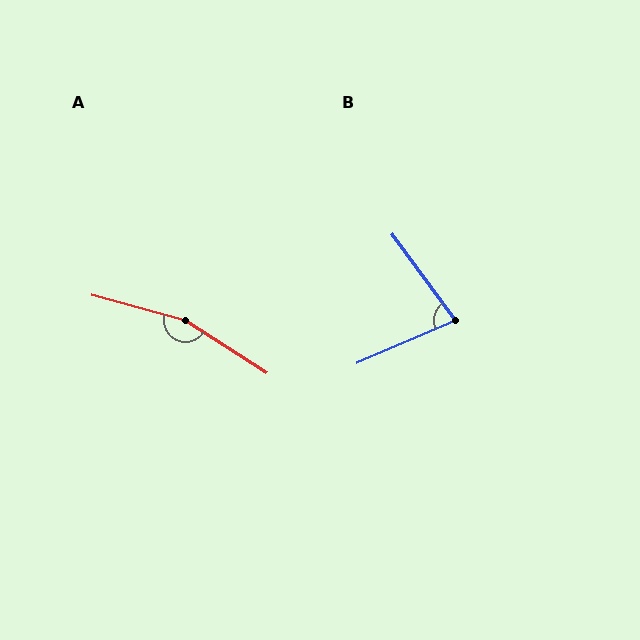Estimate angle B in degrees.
Approximately 77 degrees.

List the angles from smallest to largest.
B (77°), A (162°).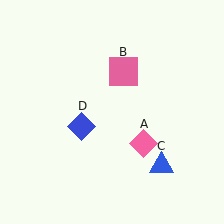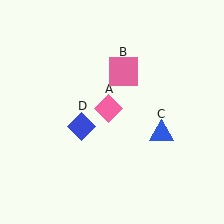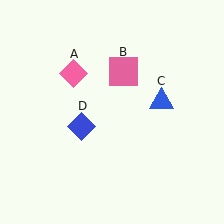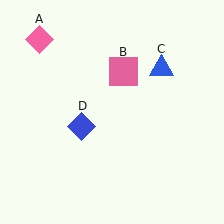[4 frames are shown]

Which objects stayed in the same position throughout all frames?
Pink square (object B) and blue diamond (object D) remained stationary.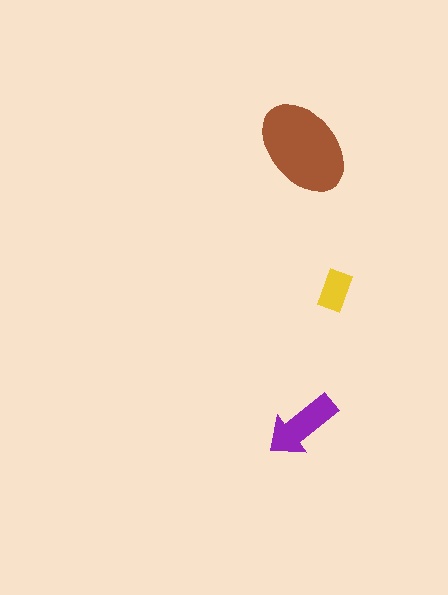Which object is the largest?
The brown ellipse.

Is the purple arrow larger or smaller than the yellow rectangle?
Larger.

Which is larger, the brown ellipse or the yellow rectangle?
The brown ellipse.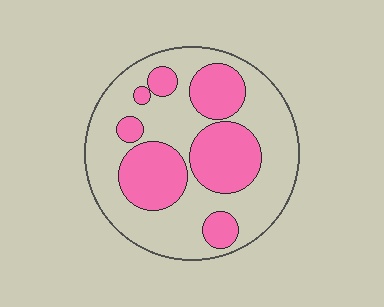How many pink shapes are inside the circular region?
7.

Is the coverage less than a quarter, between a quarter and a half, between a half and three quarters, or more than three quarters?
Between a quarter and a half.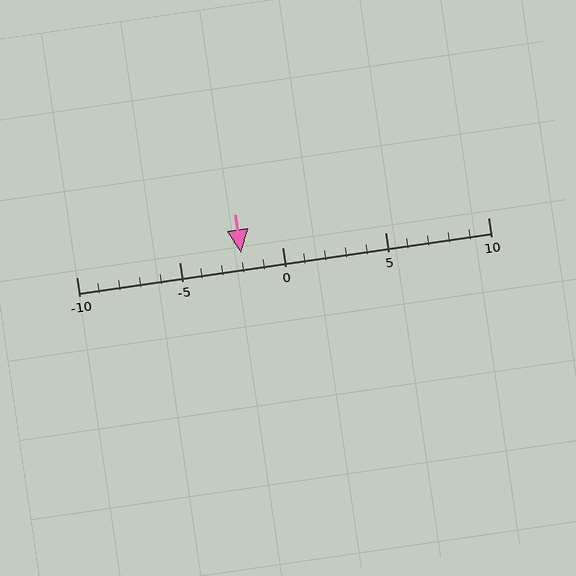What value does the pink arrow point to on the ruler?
The pink arrow points to approximately -2.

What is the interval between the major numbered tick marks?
The major tick marks are spaced 5 units apart.